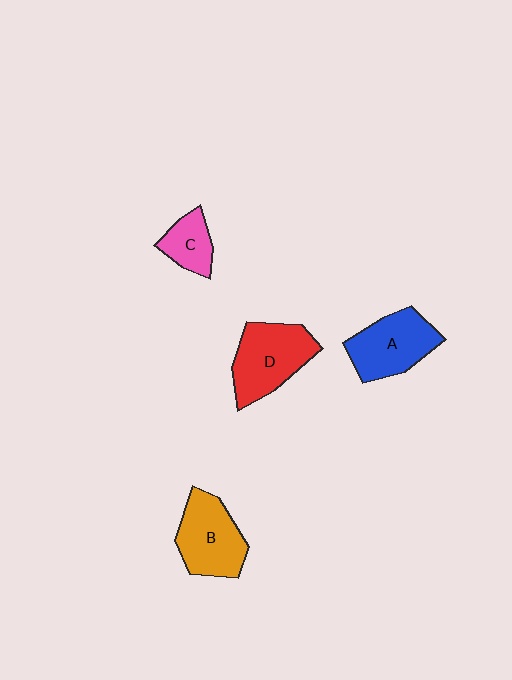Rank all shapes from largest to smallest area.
From largest to smallest: D (red), B (orange), A (blue), C (pink).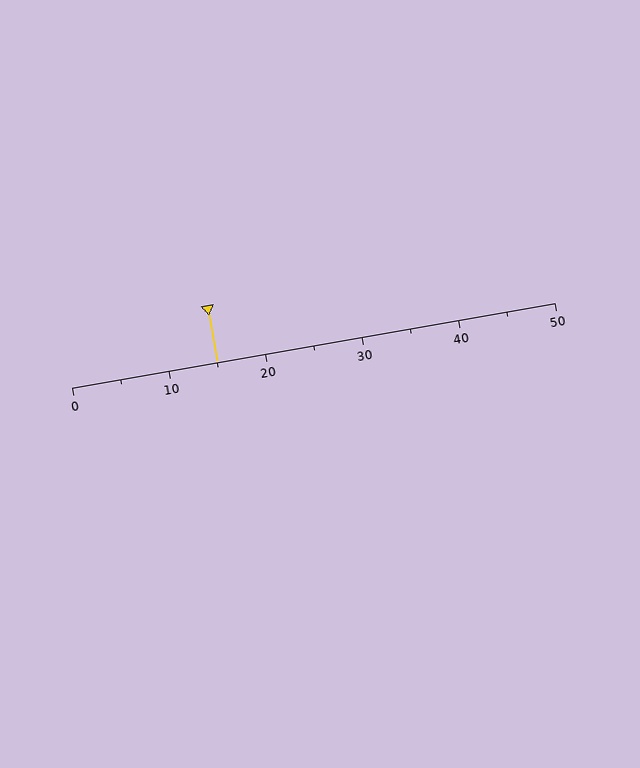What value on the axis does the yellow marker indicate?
The marker indicates approximately 15.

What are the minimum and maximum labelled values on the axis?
The axis runs from 0 to 50.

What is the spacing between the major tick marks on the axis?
The major ticks are spaced 10 apart.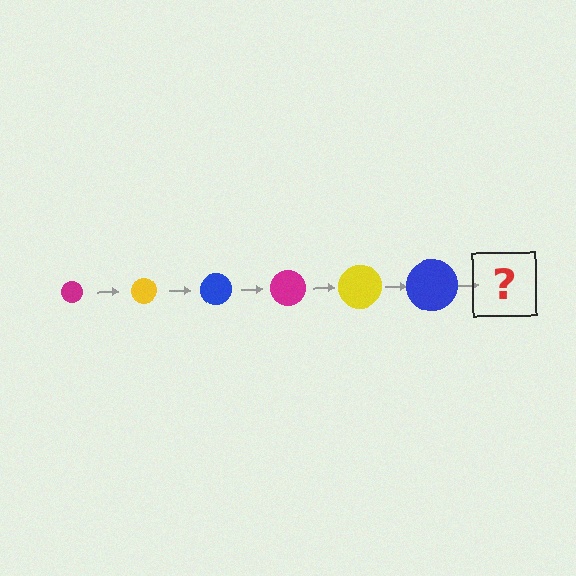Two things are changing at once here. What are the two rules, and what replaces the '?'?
The two rules are that the circle grows larger each step and the color cycles through magenta, yellow, and blue. The '?' should be a magenta circle, larger than the previous one.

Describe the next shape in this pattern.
It should be a magenta circle, larger than the previous one.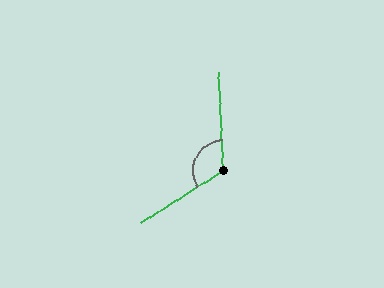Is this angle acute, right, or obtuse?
It is obtuse.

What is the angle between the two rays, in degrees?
Approximately 120 degrees.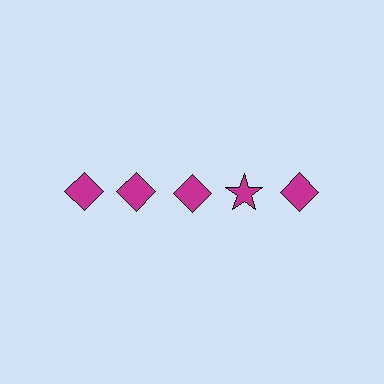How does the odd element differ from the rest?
It has a different shape: star instead of diamond.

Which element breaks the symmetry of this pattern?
The magenta star in the top row, second from right column breaks the symmetry. All other shapes are magenta diamonds.